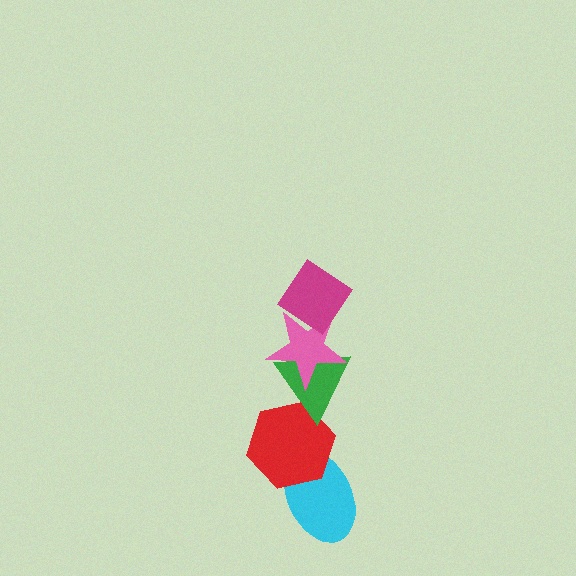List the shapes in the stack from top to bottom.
From top to bottom: the magenta diamond, the pink star, the green triangle, the red hexagon, the cyan ellipse.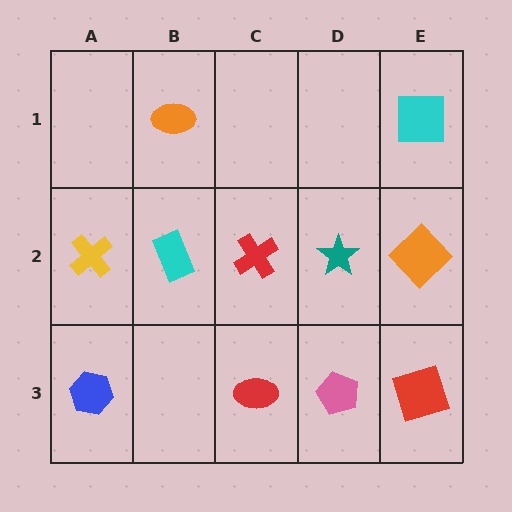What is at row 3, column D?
A pink pentagon.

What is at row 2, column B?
A cyan rectangle.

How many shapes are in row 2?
5 shapes.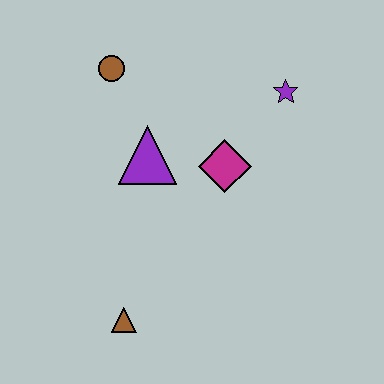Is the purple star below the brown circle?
Yes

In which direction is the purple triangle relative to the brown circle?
The purple triangle is below the brown circle.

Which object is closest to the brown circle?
The purple triangle is closest to the brown circle.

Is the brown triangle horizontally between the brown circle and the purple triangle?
Yes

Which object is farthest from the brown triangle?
The purple star is farthest from the brown triangle.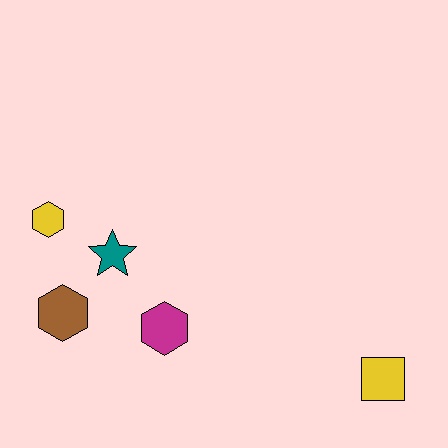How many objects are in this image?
There are 5 objects.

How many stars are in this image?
There is 1 star.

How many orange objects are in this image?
There are no orange objects.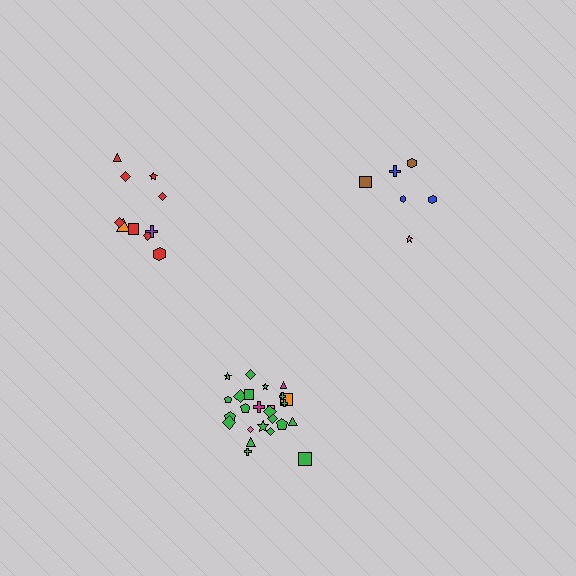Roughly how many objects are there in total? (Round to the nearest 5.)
Roughly 40 objects in total.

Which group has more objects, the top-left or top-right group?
The top-left group.